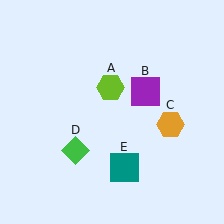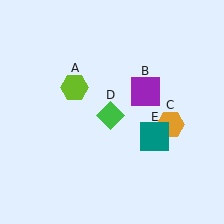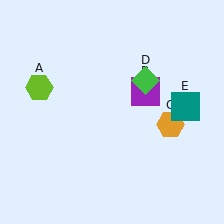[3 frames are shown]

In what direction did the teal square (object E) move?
The teal square (object E) moved up and to the right.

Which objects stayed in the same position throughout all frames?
Purple square (object B) and orange hexagon (object C) remained stationary.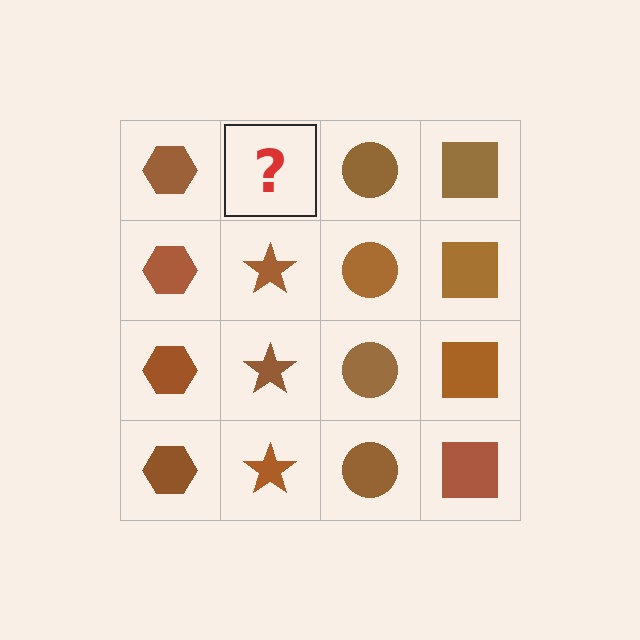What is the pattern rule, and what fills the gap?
The rule is that each column has a consistent shape. The gap should be filled with a brown star.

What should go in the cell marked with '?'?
The missing cell should contain a brown star.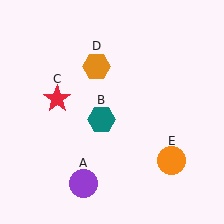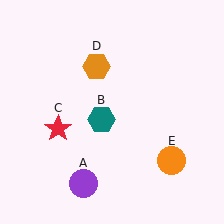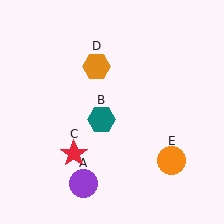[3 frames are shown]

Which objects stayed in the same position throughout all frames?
Purple circle (object A) and teal hexagon (object B) and orange hexagon (object D) and orange circle (object E) remained stationary.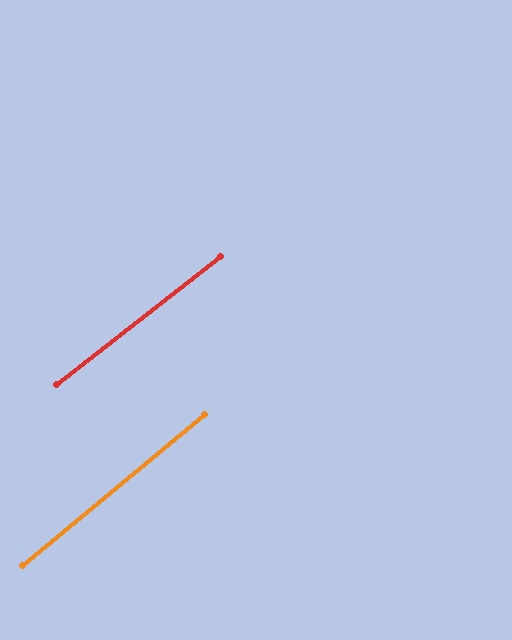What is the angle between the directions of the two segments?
Approximately 2 degrees.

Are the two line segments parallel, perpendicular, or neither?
Parallel — their directions differ by only 1.6°.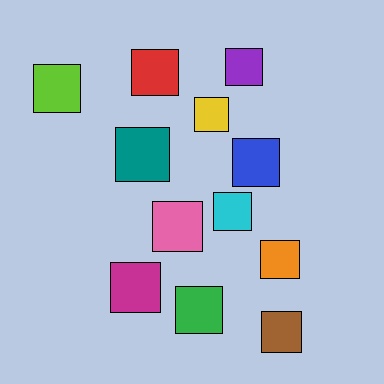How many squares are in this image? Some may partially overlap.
There are 12 squares.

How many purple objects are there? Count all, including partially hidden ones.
There is 1 purple object.